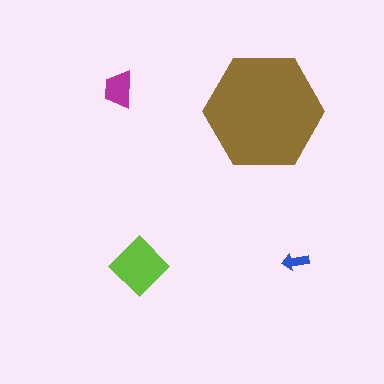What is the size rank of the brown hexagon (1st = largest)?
1st.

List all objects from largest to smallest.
The brown hexagon, the lime diamond, the magenta trapezoid, the blue arrow.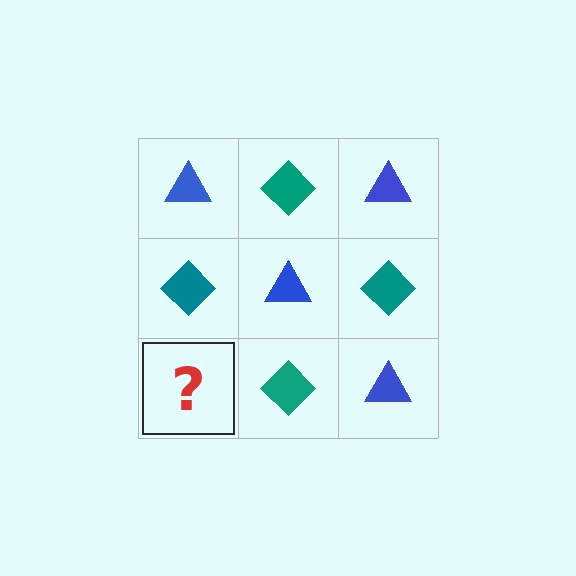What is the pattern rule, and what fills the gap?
The rule is that it alternates blue triangle and teal diamond in a checkerboard pattern. The gap should be filled with a blue triangle.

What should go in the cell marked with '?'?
The missing cell should contain a blue triangle.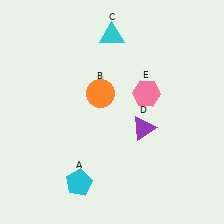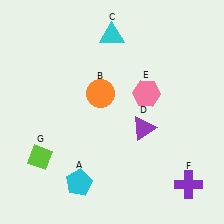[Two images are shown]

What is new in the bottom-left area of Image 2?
A lime diamond (G) was added in the bottom-left area of Image 2.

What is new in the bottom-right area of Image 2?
A purple cross (F) was added in the bottom-right area of Image 2.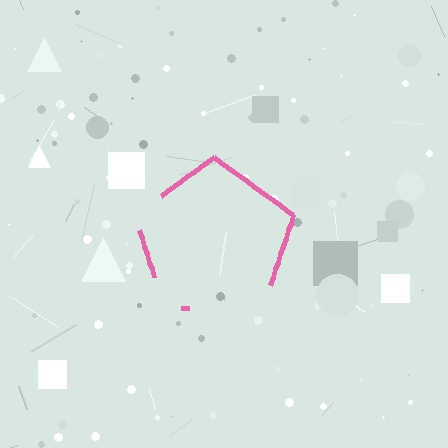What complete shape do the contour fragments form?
The contour fragments form a pentagon.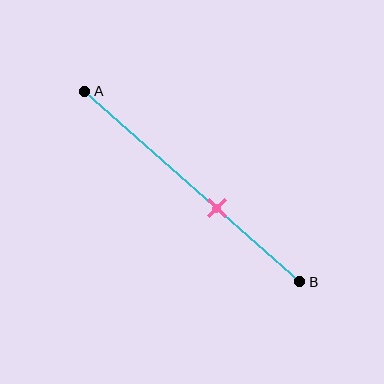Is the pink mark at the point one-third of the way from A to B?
No, the mark is at about 60% from A, not at the 33% one-third point.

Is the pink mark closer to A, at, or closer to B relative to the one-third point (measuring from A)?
The pink mark is closer to point B than the one-third point of segment AB.